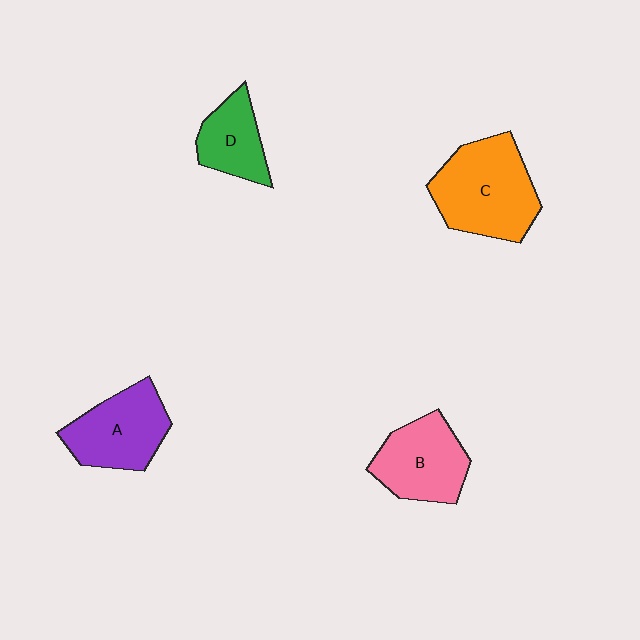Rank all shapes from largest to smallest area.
From largest to smallest: C (orange), A (purple), B (pink), D (green).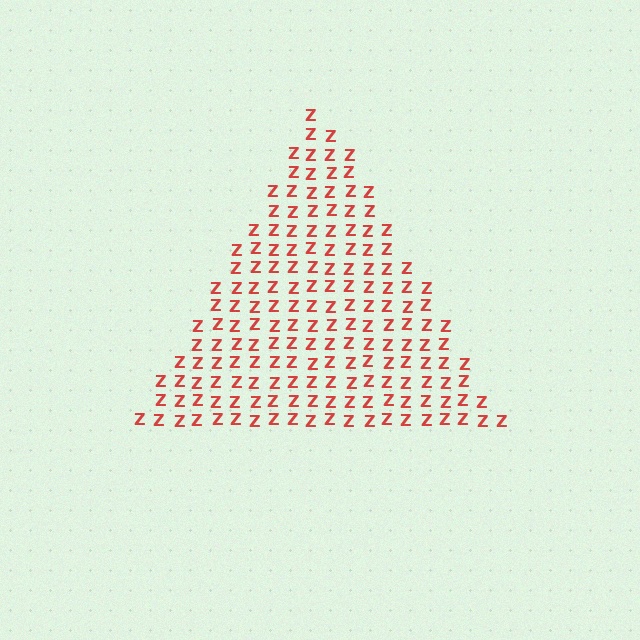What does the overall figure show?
The overall figure shows a triangle.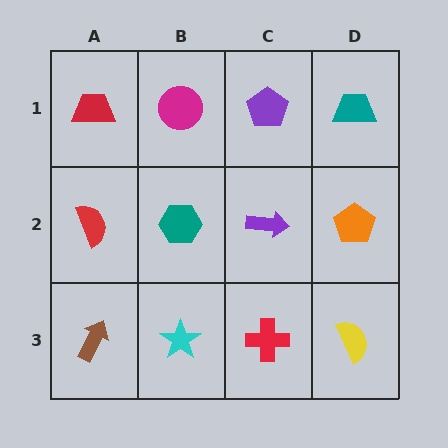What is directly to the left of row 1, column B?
A red trapezoid.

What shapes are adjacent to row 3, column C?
A purple arrow (row 2, column C), a cyan star (row 3, column B), a yellow semicircle (row 3, column D).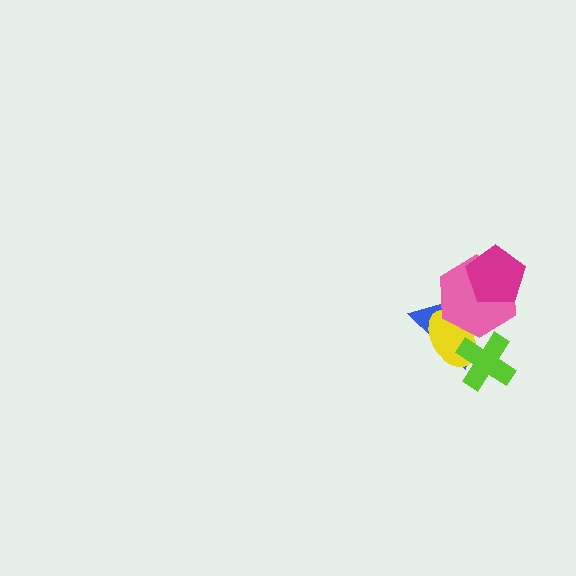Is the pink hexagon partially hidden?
Yes, it is partially covered by another shape.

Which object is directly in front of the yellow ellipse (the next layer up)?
The pink hexagon is directly in front of the yellow ellipse.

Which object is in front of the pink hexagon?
The magenta pentagon is in front of the pink hexagon.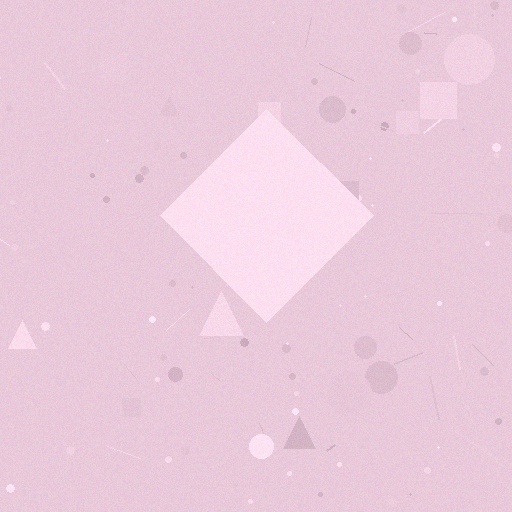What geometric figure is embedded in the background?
A diamond is embedded in the background.